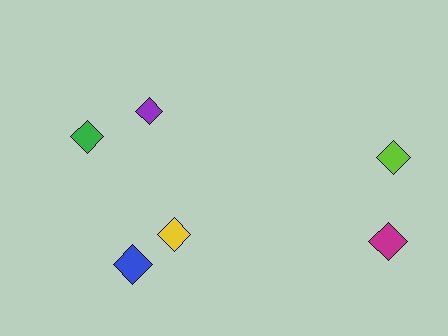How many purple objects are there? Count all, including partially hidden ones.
There is 1 purple object.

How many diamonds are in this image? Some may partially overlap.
There are 6 diamonds.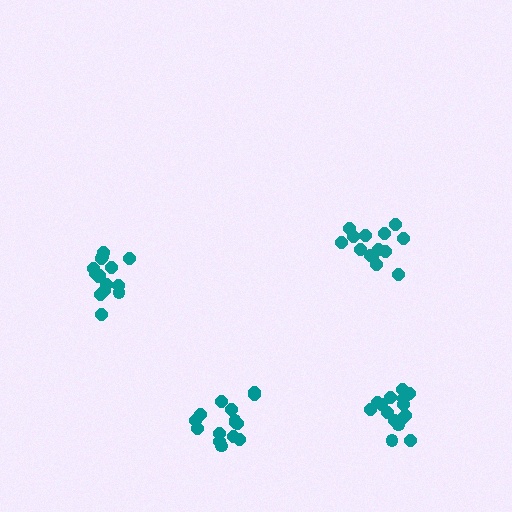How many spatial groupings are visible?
There are 4 spatial groupings.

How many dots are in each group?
Group 1: 14 dots, Group 2: 15 dots, Group 3: 15 dots, Group 4: 15 dots (59 total).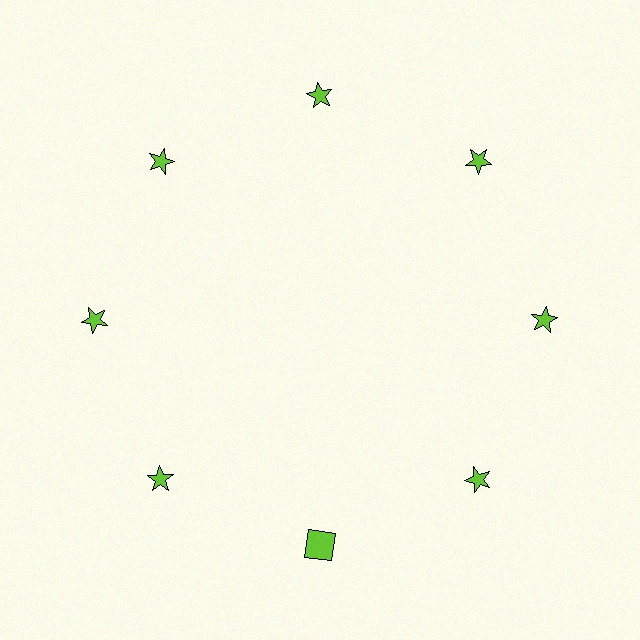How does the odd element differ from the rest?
It has a different shape: square instead of star.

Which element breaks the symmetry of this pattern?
The lime square at roughly the 6 o'clock position breaks the symmetry. All other shapes are lime stars.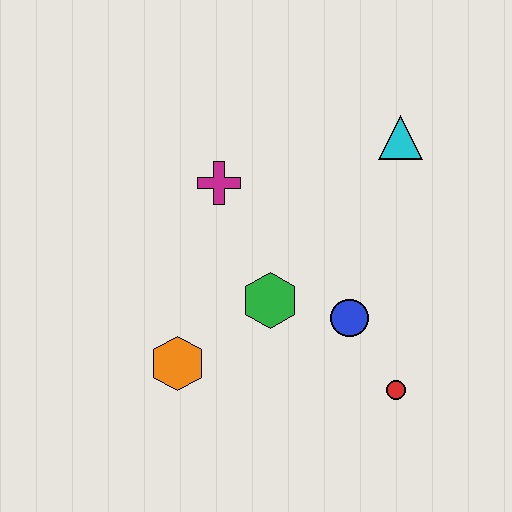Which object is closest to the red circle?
The blue circle is closest to the red circle.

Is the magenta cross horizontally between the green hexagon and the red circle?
No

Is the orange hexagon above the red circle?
Yes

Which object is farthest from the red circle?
The magenta cross is farthest from the red circle.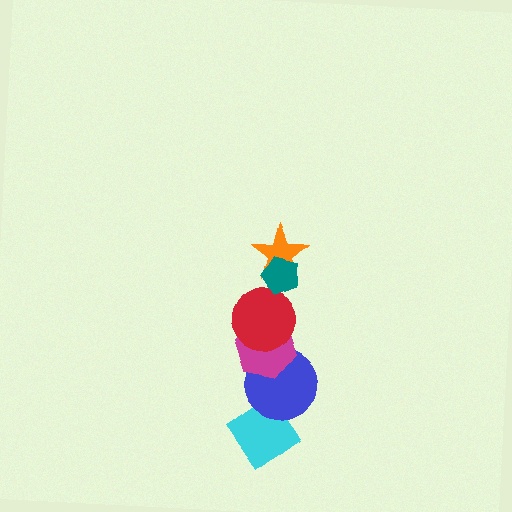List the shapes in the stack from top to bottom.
From top to bottom: the teal pentagon, the orange star, the red circle, the magenta hexagon, the blue circle, the cyan diamond.